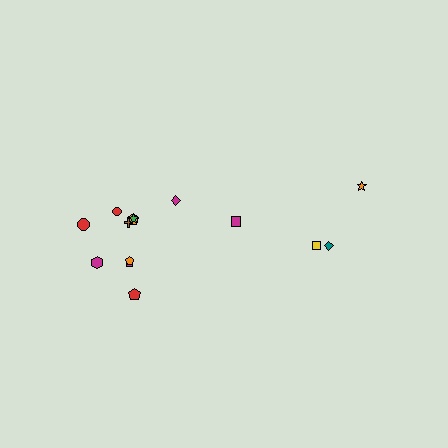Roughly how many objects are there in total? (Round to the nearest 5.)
Roughly 15 objects in total.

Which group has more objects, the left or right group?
The left group.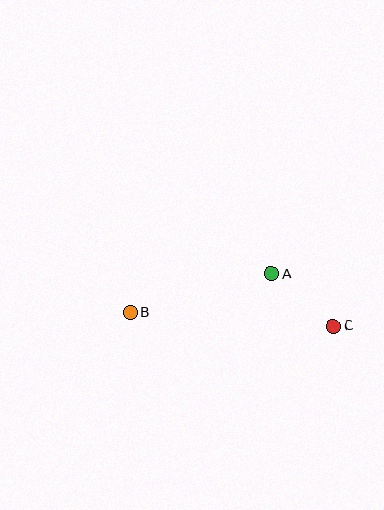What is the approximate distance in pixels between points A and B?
The distance between A and B is approximately 146 pixels.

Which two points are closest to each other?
Points A and C are closest to each other.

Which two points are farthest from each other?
Points B and C are farthest from each other.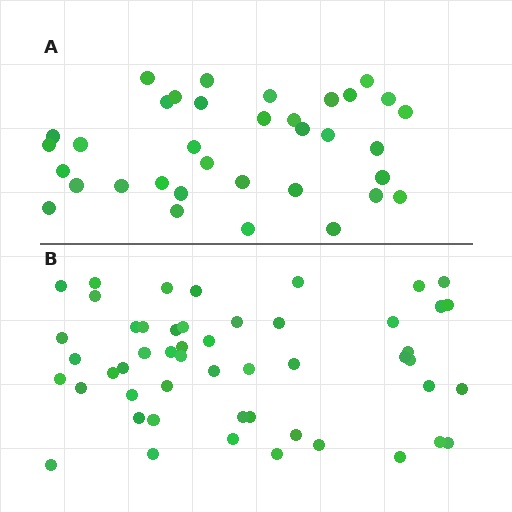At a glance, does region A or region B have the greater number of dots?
Region B (the bottom region) has more dots.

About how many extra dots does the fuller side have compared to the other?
Region B has approximately 15 more dots than region A.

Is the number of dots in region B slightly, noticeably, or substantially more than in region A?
Region B has substantially more. The ratio is roughly 1.5 to 1.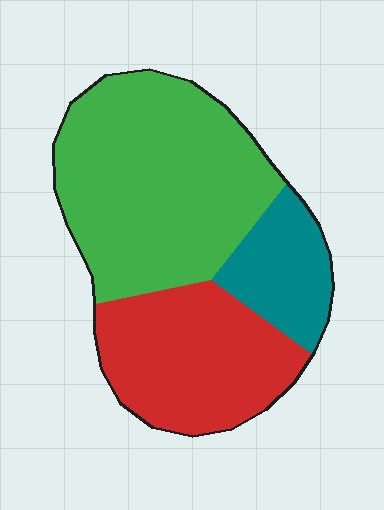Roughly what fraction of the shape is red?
Red covers about 30% of the shape.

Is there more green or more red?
Green.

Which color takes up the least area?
Teal, at roughly 15%.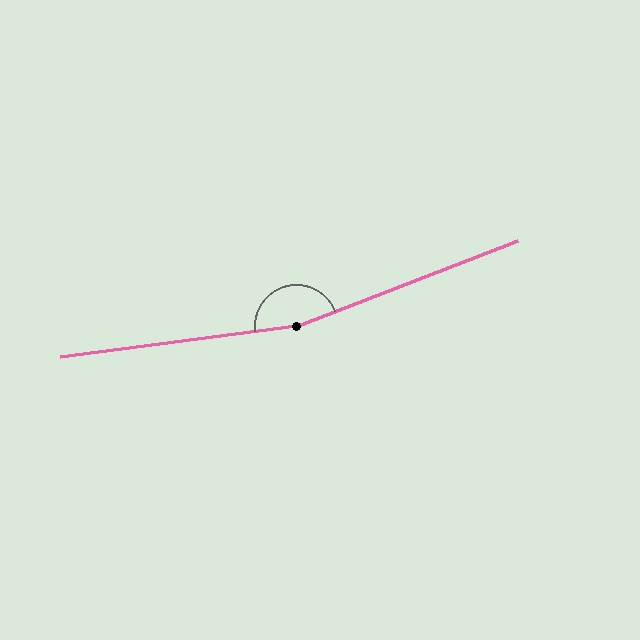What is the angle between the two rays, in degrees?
Approximately 166 degrees.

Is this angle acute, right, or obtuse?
It is obtuse.